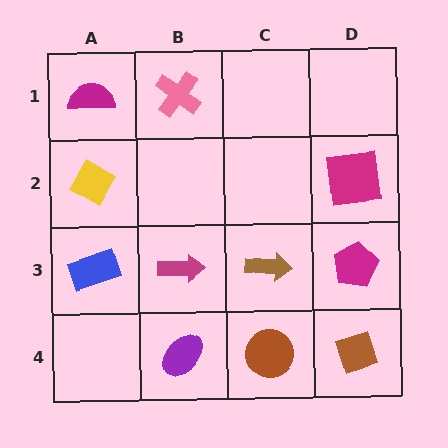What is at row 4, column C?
A brown circle.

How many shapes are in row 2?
2 shapes.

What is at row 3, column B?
A magenta arrow.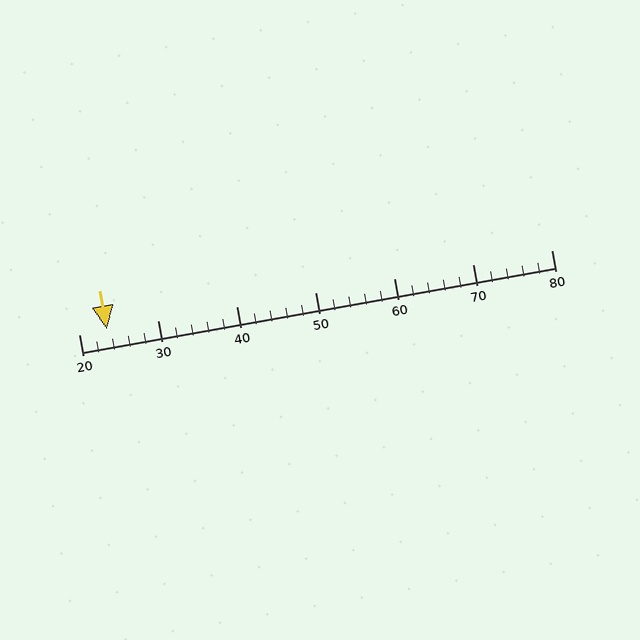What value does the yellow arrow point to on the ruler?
The yellow arrow points to approximately 24.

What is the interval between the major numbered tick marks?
The major tick marks are spaced 10 units apart.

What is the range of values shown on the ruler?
The ruler shows values from 20 to 80.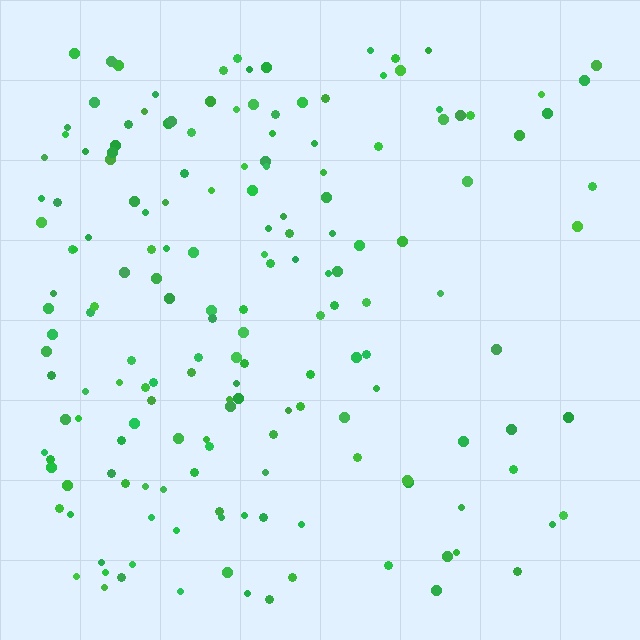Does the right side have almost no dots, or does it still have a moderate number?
Still a moderate number, just noticeably fewer than the left.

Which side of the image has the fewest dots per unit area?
The right.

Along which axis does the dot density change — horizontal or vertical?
Horizontal.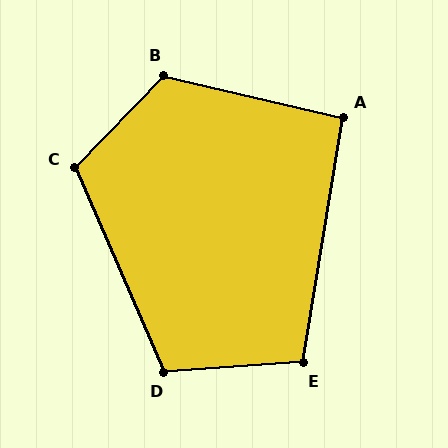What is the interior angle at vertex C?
Approximately 112 degrees (obtuse).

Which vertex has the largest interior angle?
B, at approximately 121 degrees.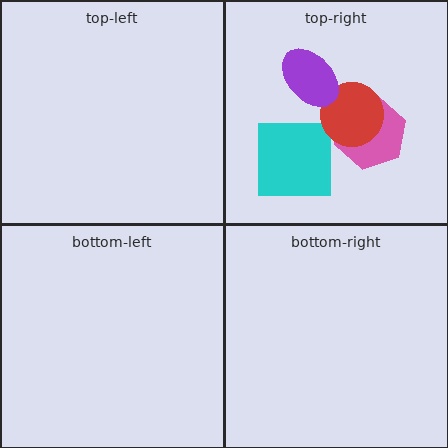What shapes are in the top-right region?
The cyan square, the pink hexagon, the red circle, the purple ellipse.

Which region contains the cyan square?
The top-right region.